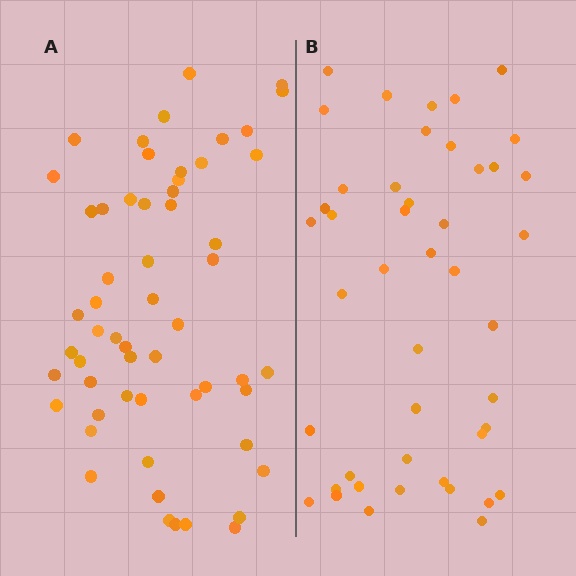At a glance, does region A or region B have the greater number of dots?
Region A (the left region) has more dots.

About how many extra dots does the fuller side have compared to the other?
Region A has roughly 12 or so more dots than region B.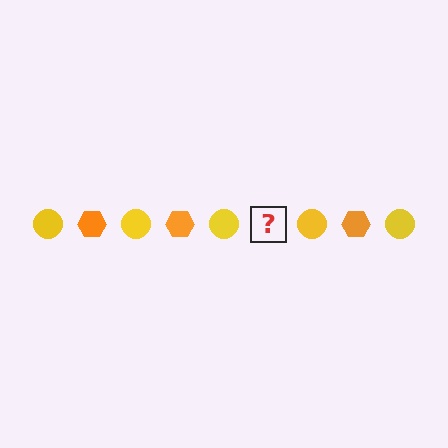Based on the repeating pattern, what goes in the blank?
The blank should be an orange hexagon.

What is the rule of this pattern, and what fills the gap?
The rule is that the pattern alternates between yellow circle and orange hexagon. The gap should be filled with an orange hexagon.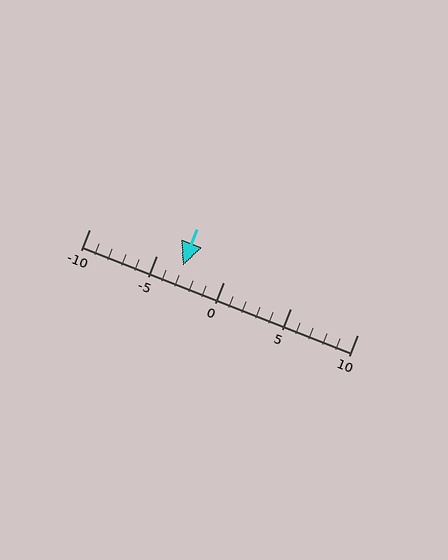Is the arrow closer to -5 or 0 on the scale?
The arrow is closer to -5.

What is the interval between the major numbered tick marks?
The major tick marks are spaced 5 units apart.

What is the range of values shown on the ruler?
The ruler shows values from -10 to 10.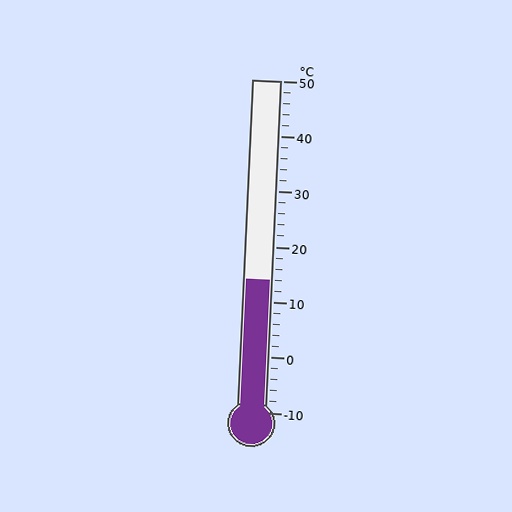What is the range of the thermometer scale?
The thermometer scale ranges from -10°C to 50°C.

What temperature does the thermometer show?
The thermometer shows approximately 14°C.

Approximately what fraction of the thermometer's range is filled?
The thermometer is filled to approximately 40% of its range.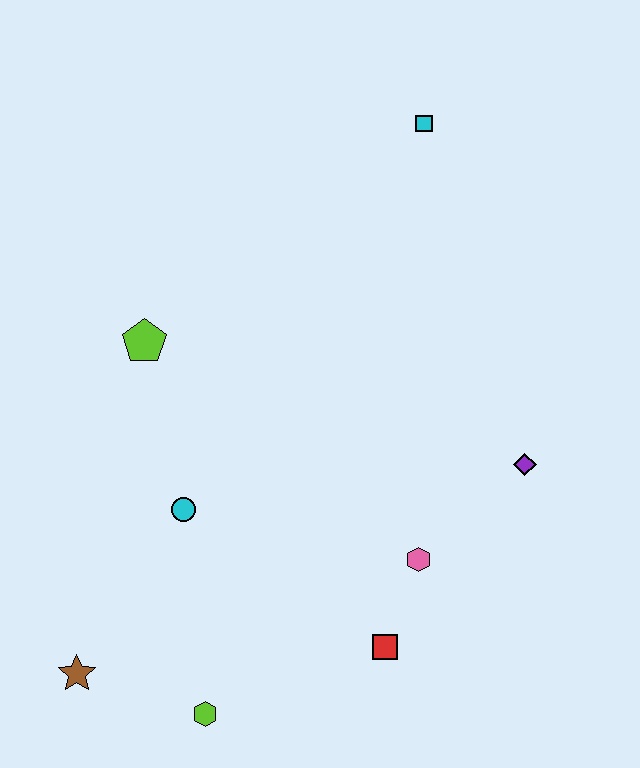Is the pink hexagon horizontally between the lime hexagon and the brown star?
No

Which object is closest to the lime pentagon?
The cyan circle is closest to the lime pentagon.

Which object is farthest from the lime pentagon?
The purple diamond is farthest from the lime pentagon.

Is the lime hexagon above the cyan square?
No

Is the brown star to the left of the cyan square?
Yes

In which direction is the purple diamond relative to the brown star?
The purple diamond is to the right of the brown star.